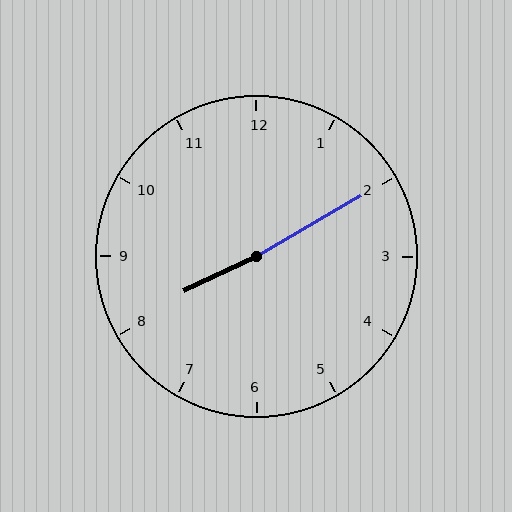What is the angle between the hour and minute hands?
Approximately 175 degrees.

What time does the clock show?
8:10.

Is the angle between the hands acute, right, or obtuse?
It is obtuse.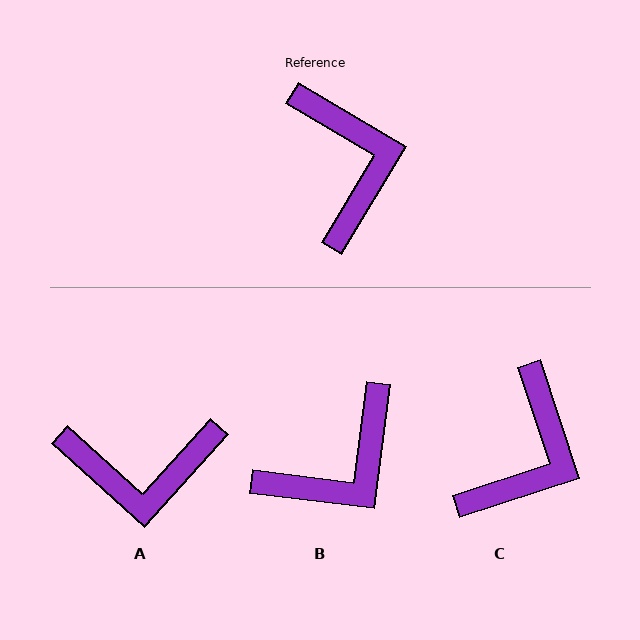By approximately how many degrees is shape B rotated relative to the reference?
Approximately 66 degrees clockwise.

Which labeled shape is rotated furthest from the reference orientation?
A, about 101 degrees away.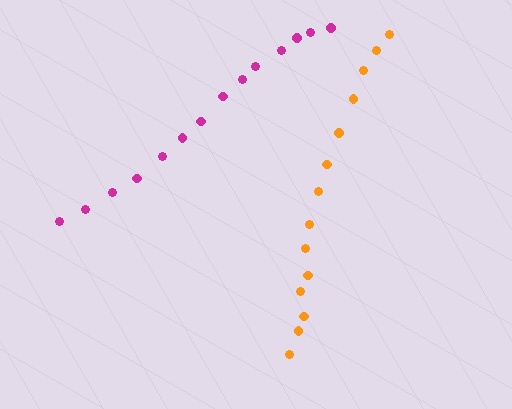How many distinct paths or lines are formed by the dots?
There are 2 distinct paths.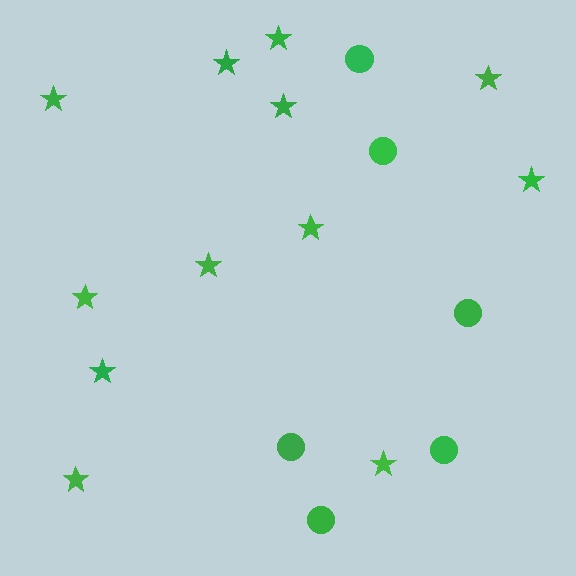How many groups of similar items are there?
There are 2 groups: one group of stars (12) and one group of circles (6).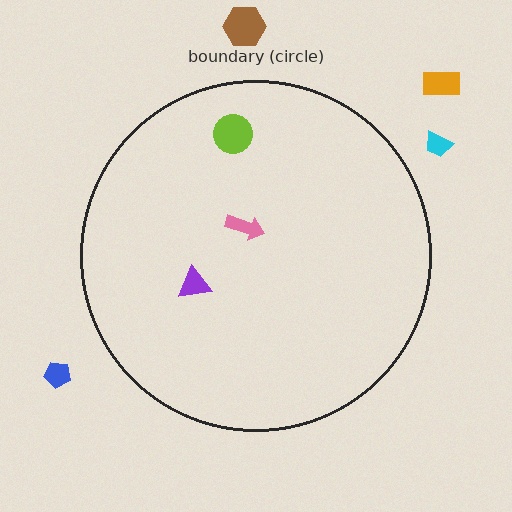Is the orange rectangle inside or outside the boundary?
Outside.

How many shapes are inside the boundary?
3 inside, 4 outside.